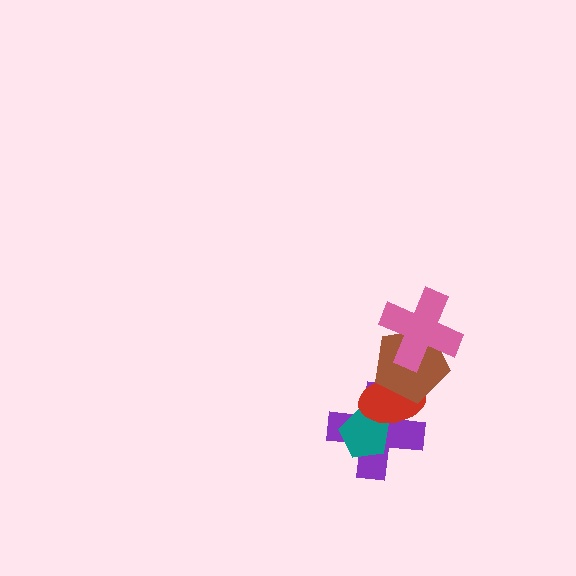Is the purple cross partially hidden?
Yes, it is partially covered by another shape.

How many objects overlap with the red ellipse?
3 objects overlap with the red ellipse.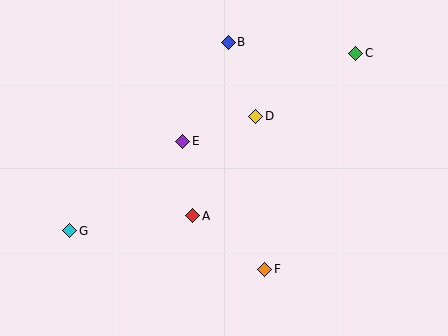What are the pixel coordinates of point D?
Point D is at (256, 116).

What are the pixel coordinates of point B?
Point B is at (228, 42).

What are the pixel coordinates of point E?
Point E is at (183, 141).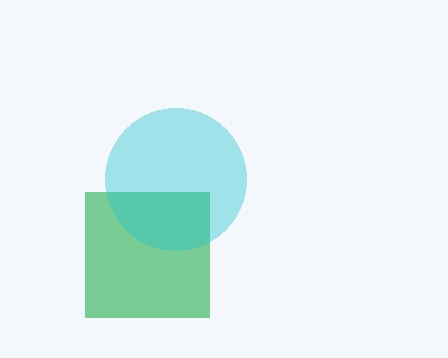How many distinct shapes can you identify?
There are 2 distinct shapes: a green square, a cyan circle.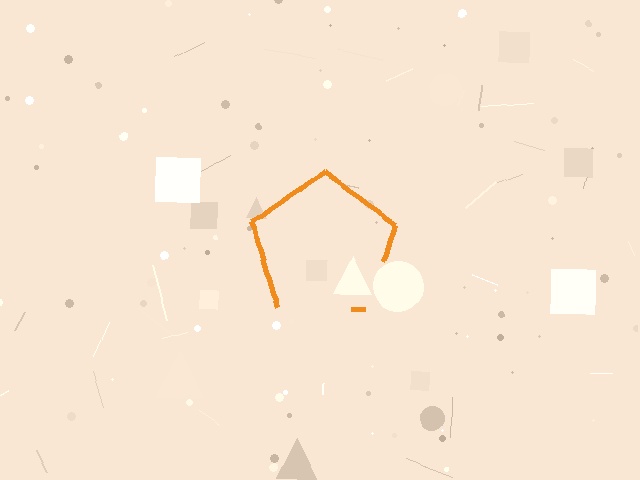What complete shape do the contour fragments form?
The contour fragments form a pentagon.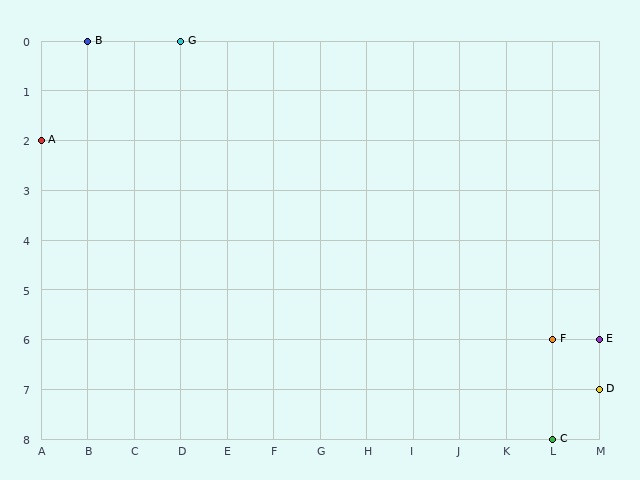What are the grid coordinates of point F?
Point F is at grid coordinates (L, 6).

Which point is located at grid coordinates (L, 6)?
Point F is at (L, 6).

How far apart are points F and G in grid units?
Points F and G are 8 columns and 6 rows apart (about 10.0 grid units diagonally).